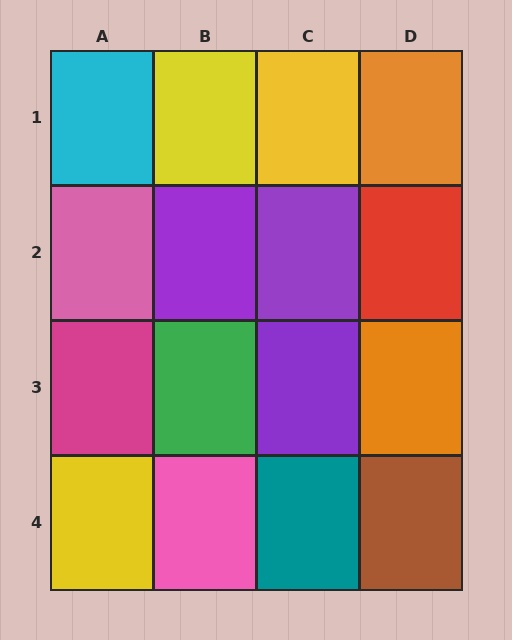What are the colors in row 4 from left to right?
Yellow, pink, teal, brown.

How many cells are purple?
3 cells are purple.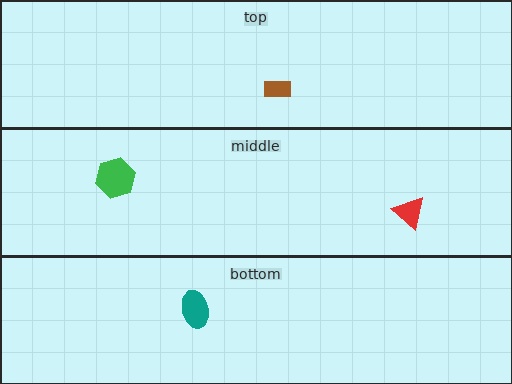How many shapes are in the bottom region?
1.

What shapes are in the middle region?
The green hexagon, the red triangle.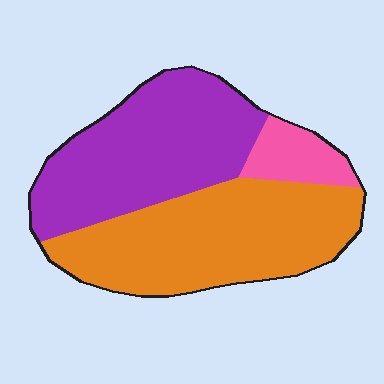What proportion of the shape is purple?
Purple covers 43% of the shape.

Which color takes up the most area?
Orange, at roughly 45%.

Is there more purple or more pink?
Purple.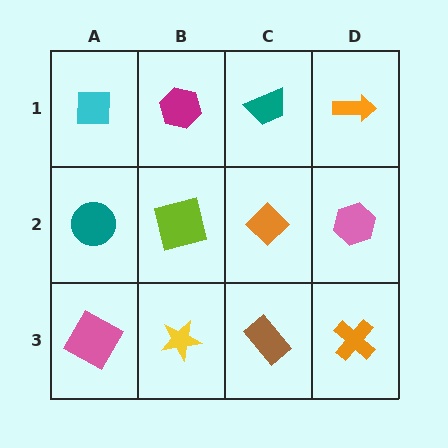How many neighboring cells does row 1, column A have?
2.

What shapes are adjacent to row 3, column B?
A lime square (row 2, column B), a pink square (row 3, column A), a brown rectangle (row 3, column C).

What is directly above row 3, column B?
A lime square.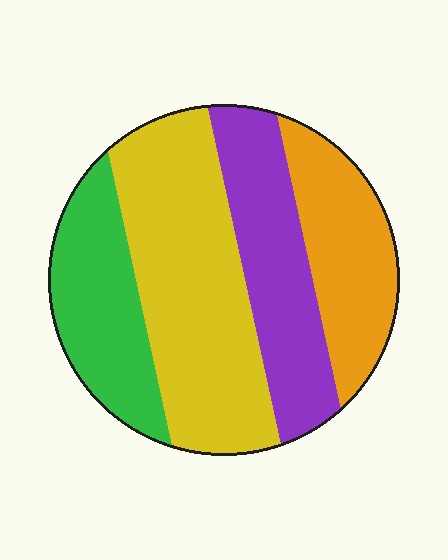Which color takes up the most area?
Yellow, at roughly 35%.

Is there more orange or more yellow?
Yellow.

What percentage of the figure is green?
Green takes up about one fifth (1/5) of the figure.